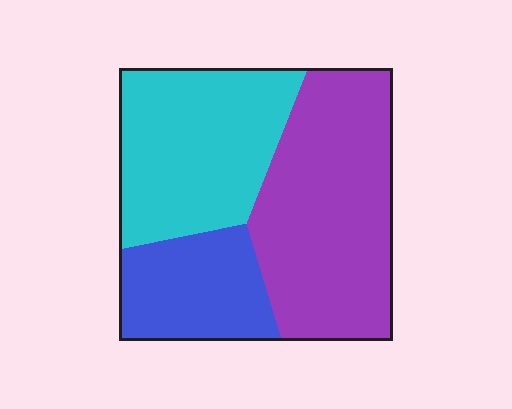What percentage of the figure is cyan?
Cyan covers about 35% of the figure.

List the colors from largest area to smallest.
From largest to smallest: purple, cyan, blue.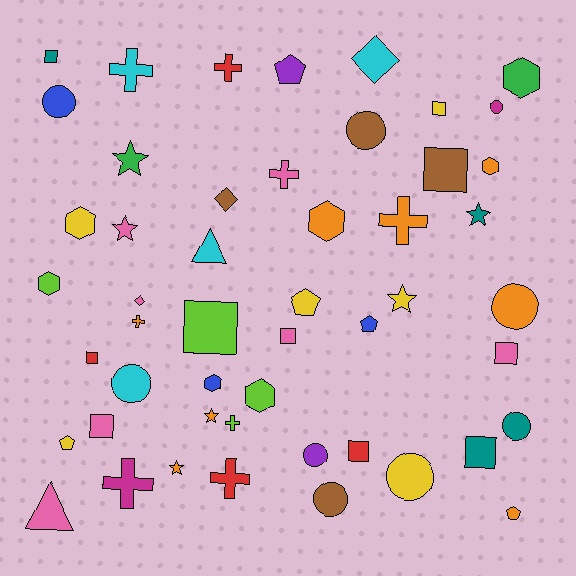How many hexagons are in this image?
There are 7 hexagons.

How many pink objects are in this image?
There are 7 pink objects.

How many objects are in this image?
There are 50 objects.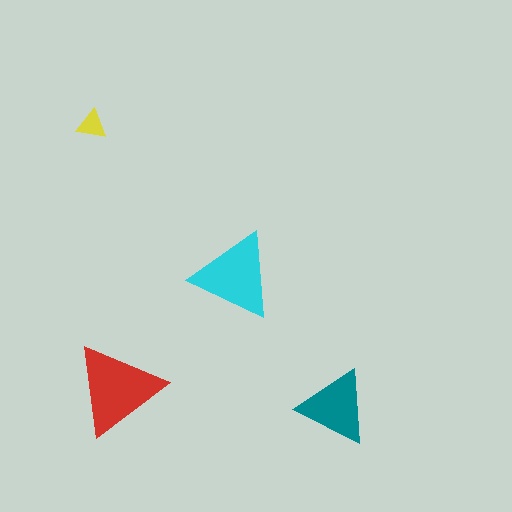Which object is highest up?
The yellow triangle is topmost.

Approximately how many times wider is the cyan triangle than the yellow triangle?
About 3 times wider.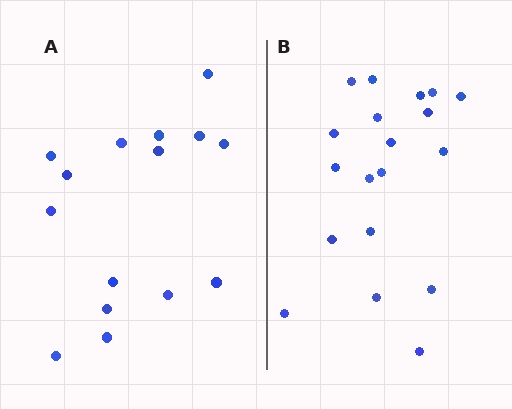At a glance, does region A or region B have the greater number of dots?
Region B (the right region) has more dots.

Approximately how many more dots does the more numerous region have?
Region B has about 4 more dots than region A.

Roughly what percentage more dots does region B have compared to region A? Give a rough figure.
About 25% more.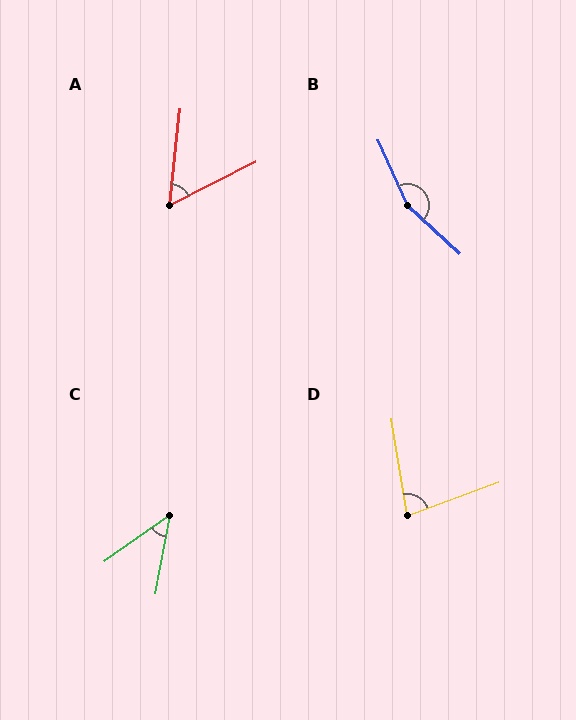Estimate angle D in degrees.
Approximately 79 degrees.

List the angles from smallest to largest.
C (44°), A (57°), D (79°), B (157°).